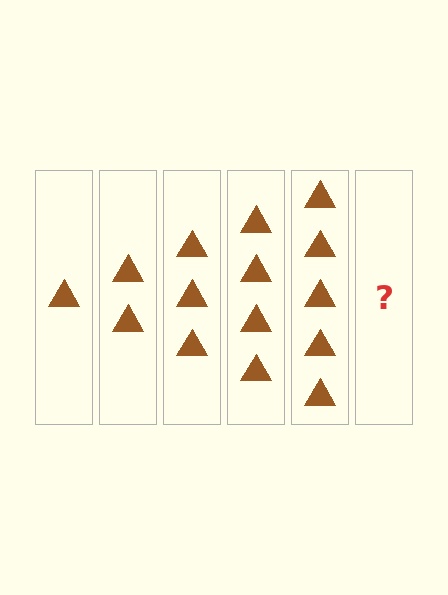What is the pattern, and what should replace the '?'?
The pattern is that each step adds one more triangle. The '?' should be 6 triangles.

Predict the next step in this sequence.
The next step is 6 triangles.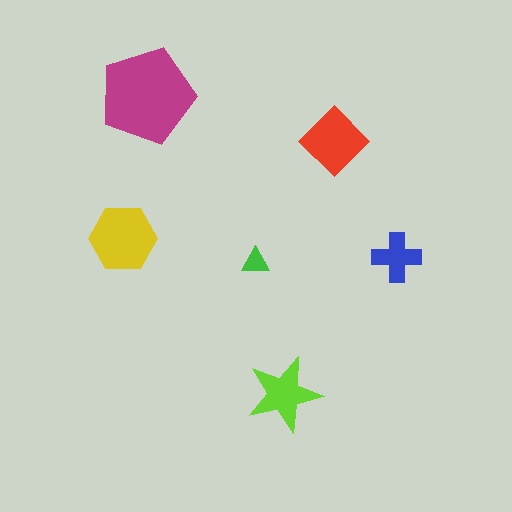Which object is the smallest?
The green triangle.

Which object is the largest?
The magenta pentagon.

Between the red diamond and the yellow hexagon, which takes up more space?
The yellow hexagon.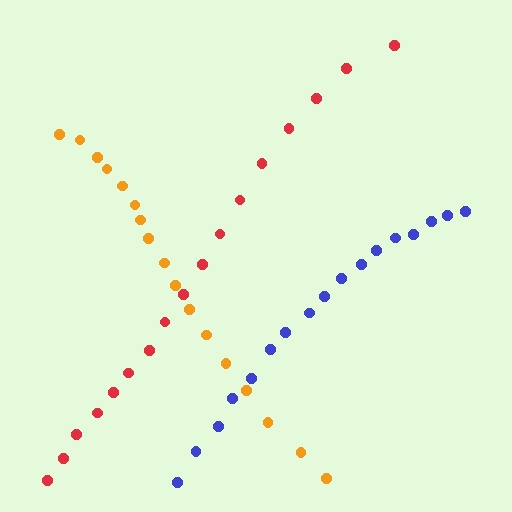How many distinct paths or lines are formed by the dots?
There are 3 distinct paths.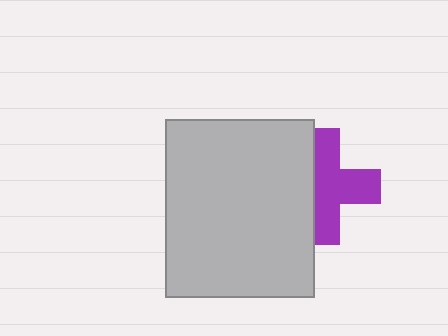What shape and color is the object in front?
The object in front is a light gray rectangle.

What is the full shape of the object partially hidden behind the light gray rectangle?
The partially hidden object is a purple cross.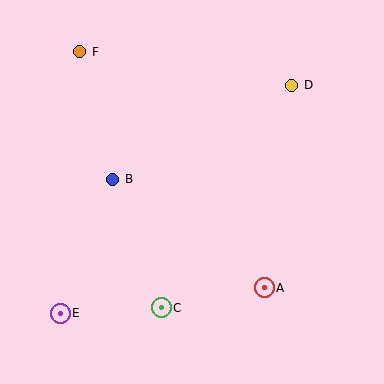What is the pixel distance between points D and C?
The distance between D and C is 258 pixels.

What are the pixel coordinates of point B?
Point B is at (113, 179).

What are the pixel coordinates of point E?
Point E is at (60, 313).